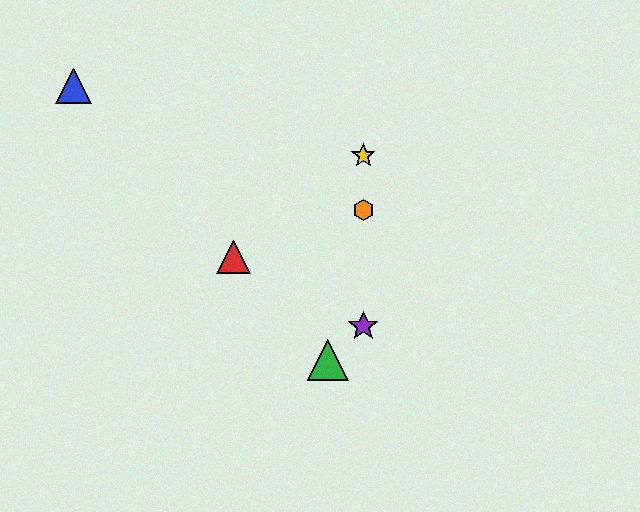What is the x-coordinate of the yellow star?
The yellow star is at x≈363.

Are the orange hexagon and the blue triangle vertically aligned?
No, the orange hexagon is at x≈363 and the blue triangle is at x≈73.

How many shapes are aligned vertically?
3 shapes (the yellow star, the purple star, the orange hexagon) are aligned vertically.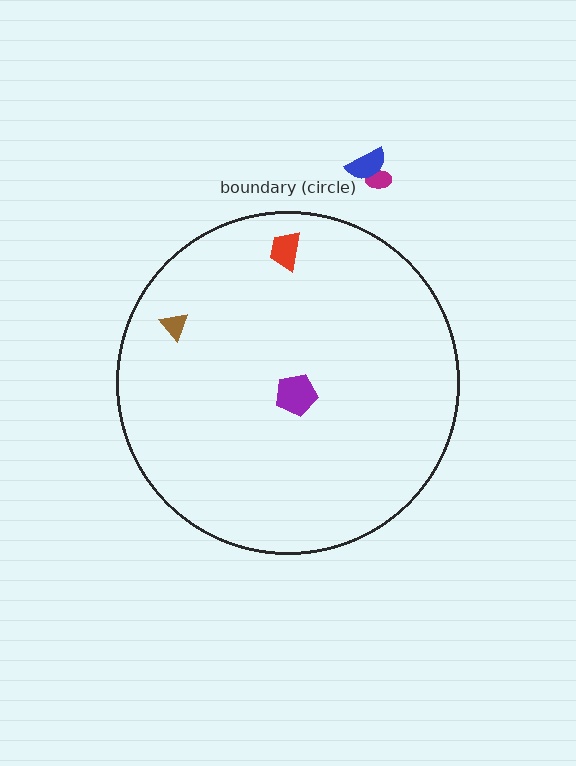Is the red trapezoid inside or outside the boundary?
Inside.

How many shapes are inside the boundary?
3 inside, 2 outside.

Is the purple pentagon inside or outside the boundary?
Inside.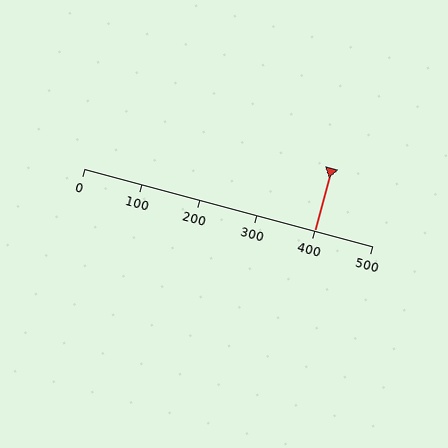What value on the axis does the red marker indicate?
The marker indicates approximately 400.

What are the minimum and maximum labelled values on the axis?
The axis runs from 0 to 500.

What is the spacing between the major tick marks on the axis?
The major ticks are spaced 100 apart.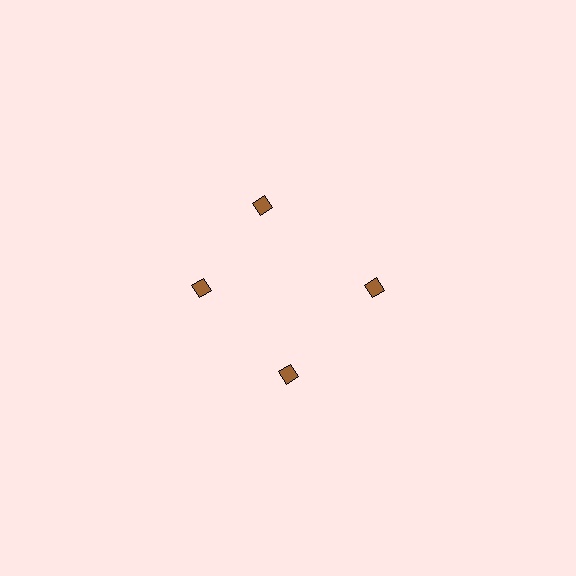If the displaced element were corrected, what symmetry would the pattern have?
It would have 4-fold rotational symmetry — the pattern would map onto itself every 90 degrees.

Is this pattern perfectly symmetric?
No. The 4 brown diamonds are arranged in a ring, but one element near the 12 o'clock position is rotated out of alignment along the ring, breaking the 4-fold rotational symmetry.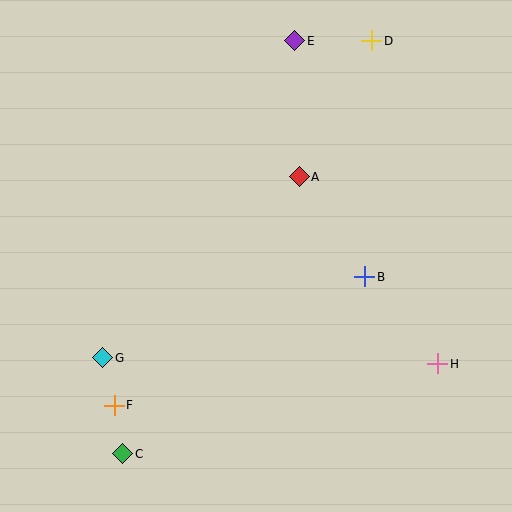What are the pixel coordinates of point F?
Point F is at (114, 405).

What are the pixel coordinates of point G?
Point G is at (103, 358).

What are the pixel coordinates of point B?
Point B is at (365, 277).